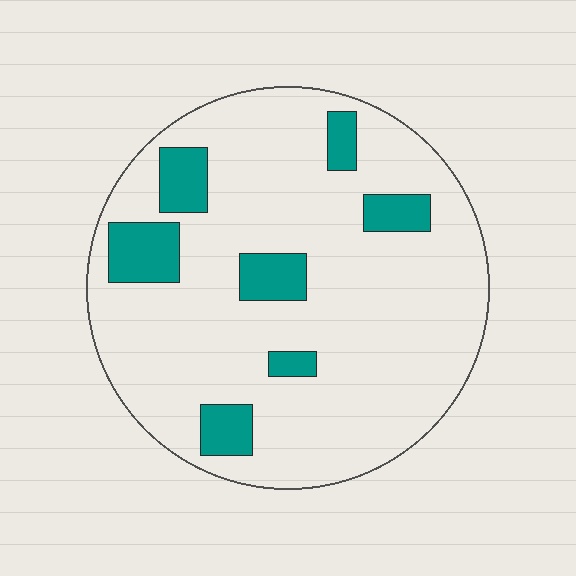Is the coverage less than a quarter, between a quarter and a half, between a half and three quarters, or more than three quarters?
Less than a quarter.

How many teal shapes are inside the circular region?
7.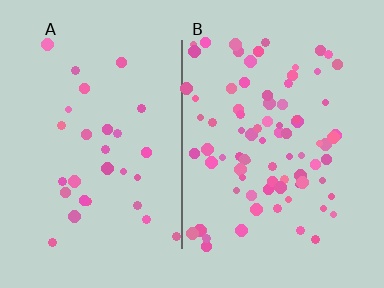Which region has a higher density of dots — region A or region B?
B (the right).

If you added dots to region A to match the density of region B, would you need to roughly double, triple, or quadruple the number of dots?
Approximately triple.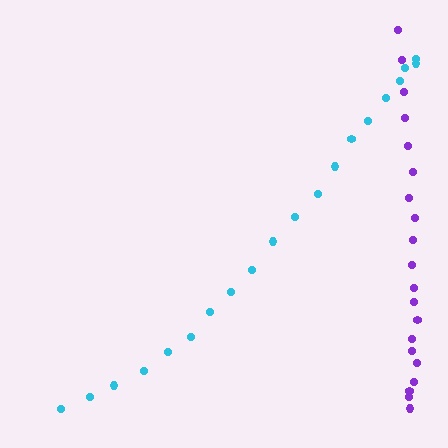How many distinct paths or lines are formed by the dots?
There are 2 distinct paths.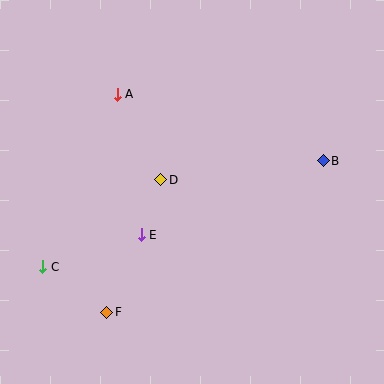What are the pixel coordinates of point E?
Point E is at (141, 235).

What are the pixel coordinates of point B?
Point B is at (323, 161).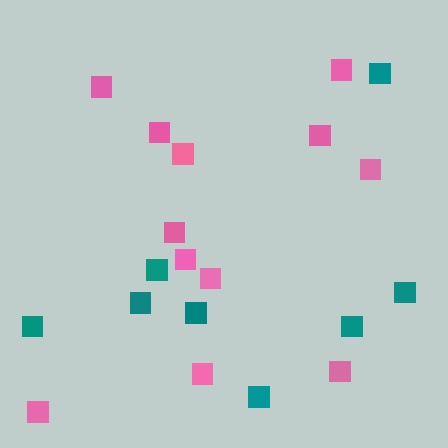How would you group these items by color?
There are 2 groups: one group of teal squares (8) and one group of pink squares (12).